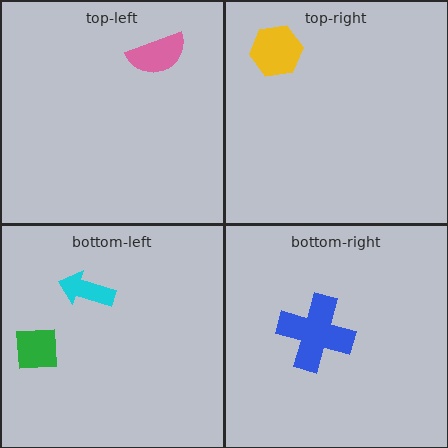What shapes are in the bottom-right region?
The blue cross.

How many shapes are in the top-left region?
1.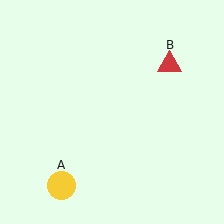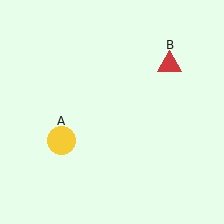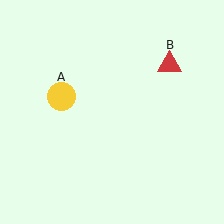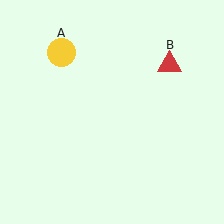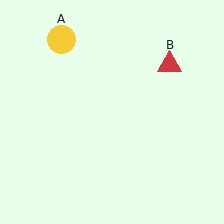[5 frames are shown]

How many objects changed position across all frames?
1 object changed position: yellow circle (object A).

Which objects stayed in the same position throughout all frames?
Red triangle (object B) remained stationary.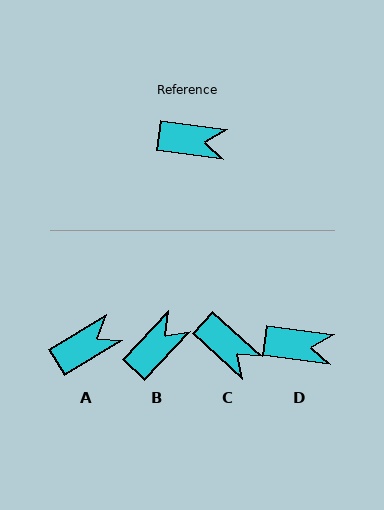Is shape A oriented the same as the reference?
No, it is off by about 39 degrees.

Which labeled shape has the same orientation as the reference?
D.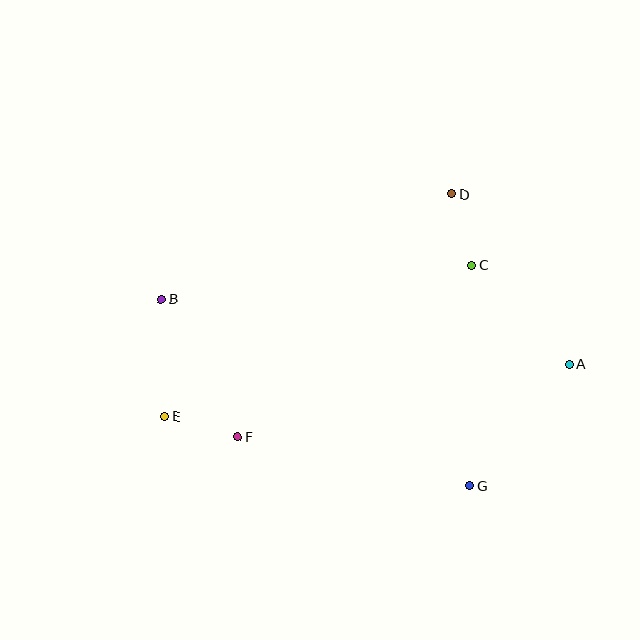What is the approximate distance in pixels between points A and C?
The distance between A and C is approximately 139 pixels.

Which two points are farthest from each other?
Points A and B are farthest from each other.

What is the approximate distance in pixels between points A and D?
The distance between A and D is approximately 206 pixels.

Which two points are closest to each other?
Points C and D are closest to each other.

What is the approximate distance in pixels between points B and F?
The distance between B and F is approximately 158 pixels.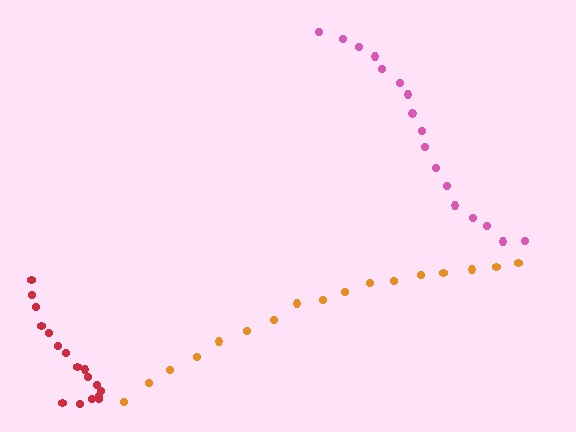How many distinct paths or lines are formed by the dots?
There are 3 distinct paths.